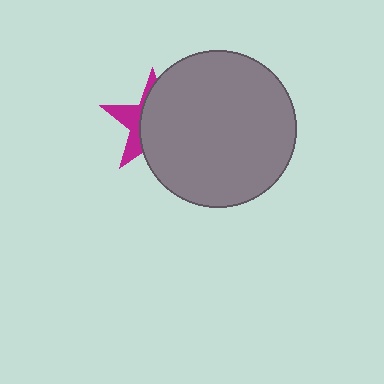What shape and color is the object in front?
The object in front is a gray circle.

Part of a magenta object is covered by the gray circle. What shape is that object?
It is a star.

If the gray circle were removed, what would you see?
You would see the complete magenta star.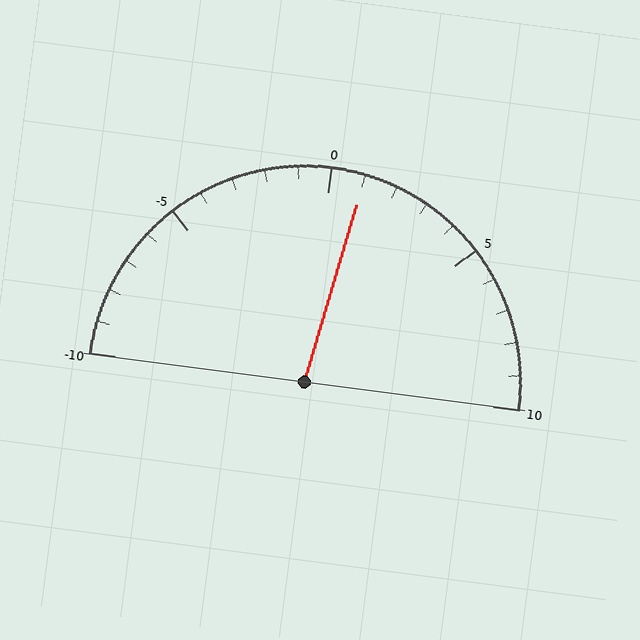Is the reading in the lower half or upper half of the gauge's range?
The reading is in the upper half of the range (-10 to 10).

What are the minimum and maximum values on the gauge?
The gauge ranges from -10 to 10.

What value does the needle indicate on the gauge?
The needle indicates approximately 1.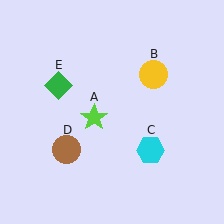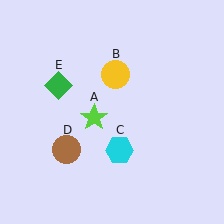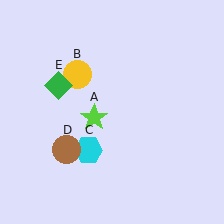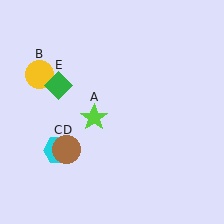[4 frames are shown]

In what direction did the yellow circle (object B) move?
The yellow circle (object B) moved left.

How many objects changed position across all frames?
2 objects changed position: yellow circle (object B), cyan hexagon (object C).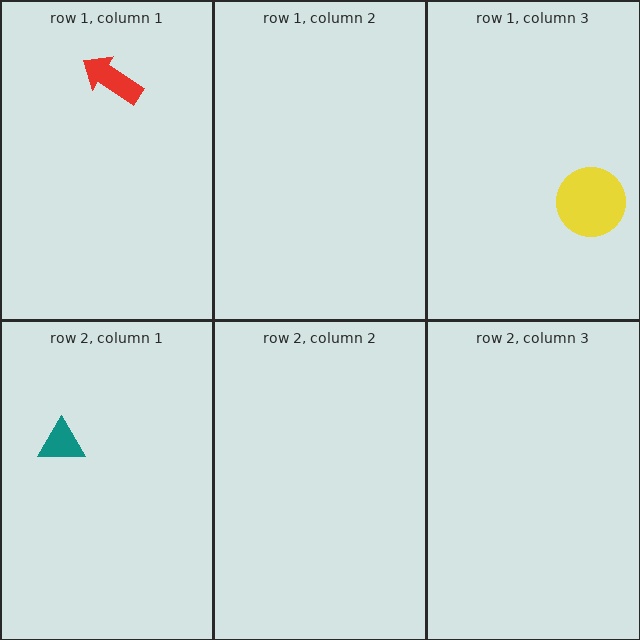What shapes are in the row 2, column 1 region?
The teal triangle.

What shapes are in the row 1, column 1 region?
The red arrow.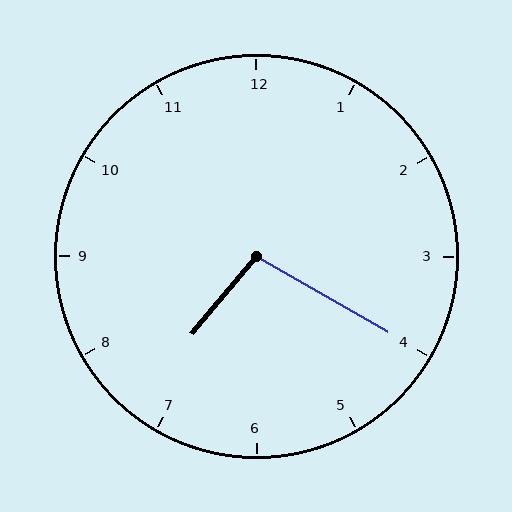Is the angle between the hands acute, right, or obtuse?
It is obtuse.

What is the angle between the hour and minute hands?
Approximately 100 degrees.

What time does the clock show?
7:20.